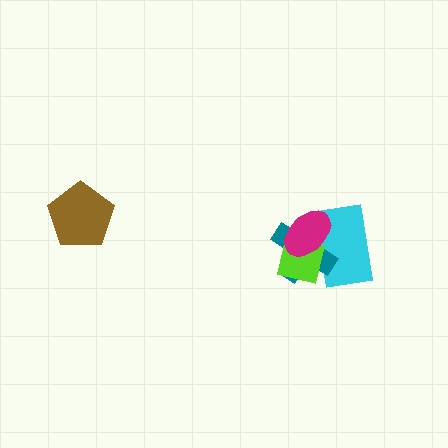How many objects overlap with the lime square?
3 objects overlap with the lime square.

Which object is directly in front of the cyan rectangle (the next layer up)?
The teal cross is directly in front of the cyan rectangle.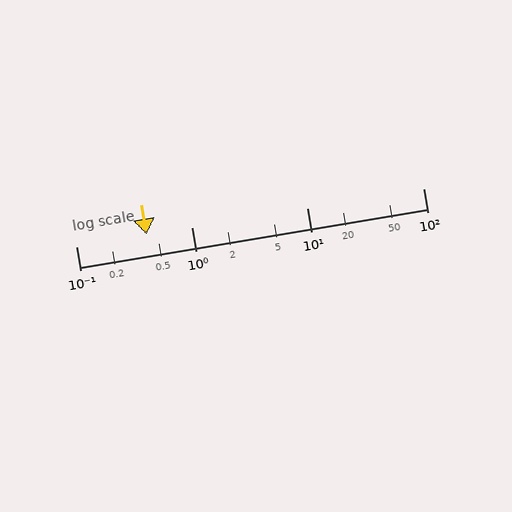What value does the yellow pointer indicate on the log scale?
The pointer indicates approximately 0.41.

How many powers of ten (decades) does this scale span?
The scale spans 3 decades, from 0.1 to 100.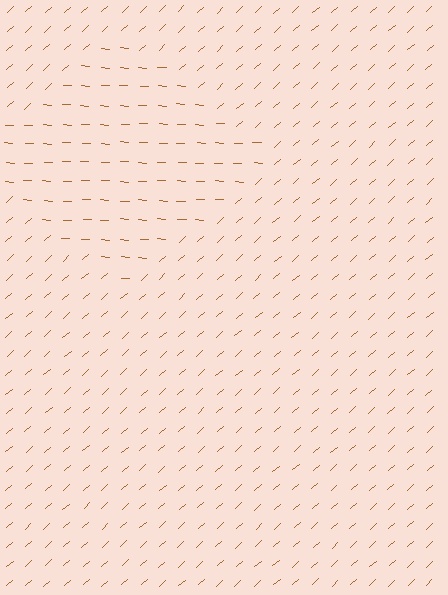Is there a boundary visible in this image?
Yes, there is a texture boundary formed by a change in line orientation.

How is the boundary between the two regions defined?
The boundary is defined purely by a change in line orientation (approximately 45 degrees difference). All lines are the same color and thickness.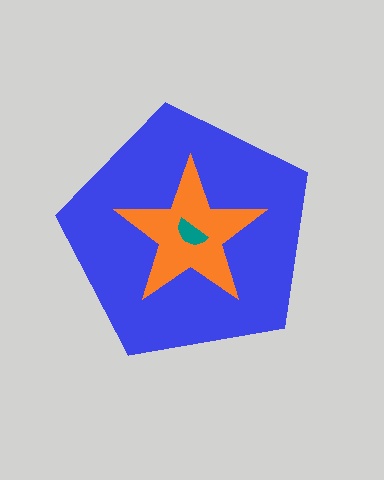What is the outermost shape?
The blue pentagon.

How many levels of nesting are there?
3.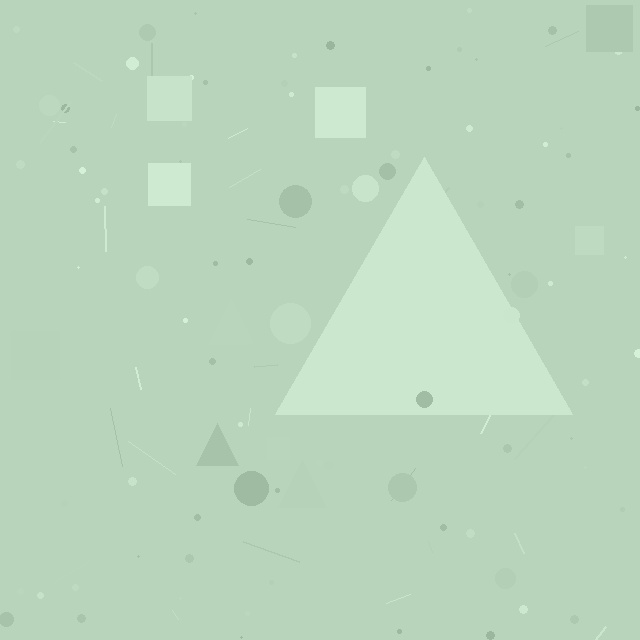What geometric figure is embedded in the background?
A triangle is embedded in the background.